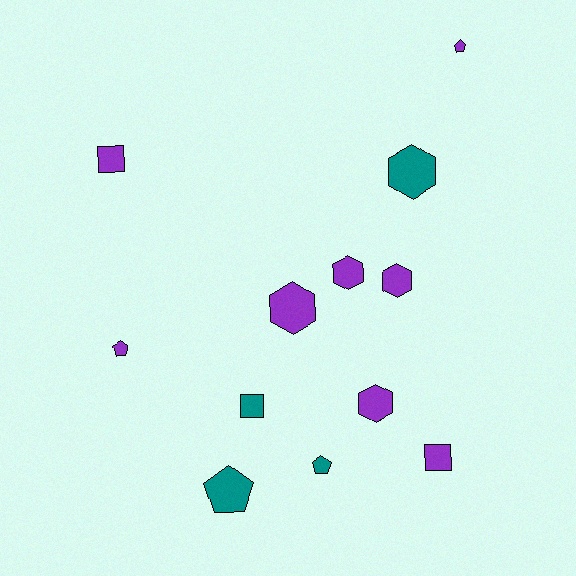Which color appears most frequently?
Purple, with 8 objects.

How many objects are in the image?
There are 12 objects.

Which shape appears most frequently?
Hexagon, with 5 objects.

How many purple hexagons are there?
There are 4 purple hexagons.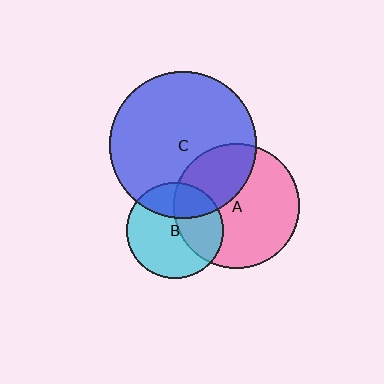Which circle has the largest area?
Circle C (blue).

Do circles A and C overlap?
Yes.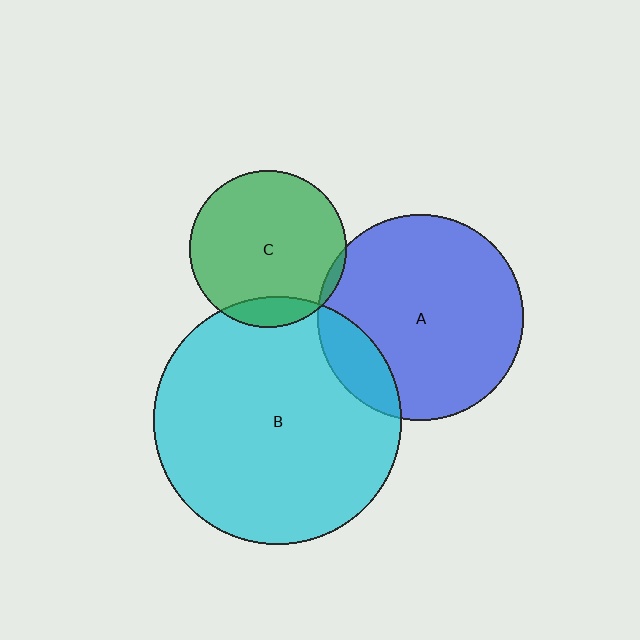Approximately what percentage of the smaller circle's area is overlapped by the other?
Approximately 15%.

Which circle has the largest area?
Circle B (cyan).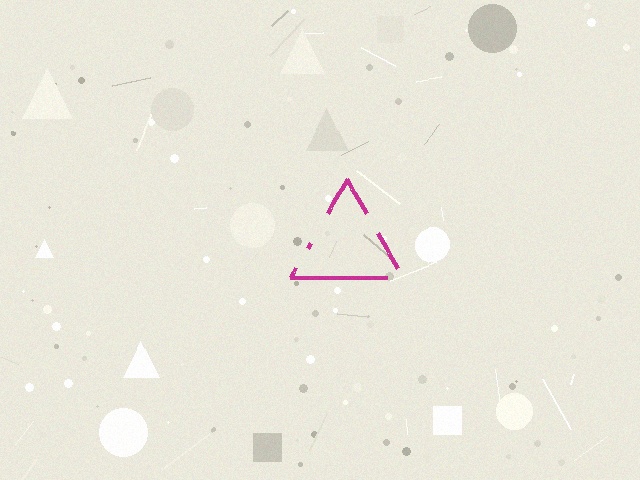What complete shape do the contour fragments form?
The contour fragments form a triangle.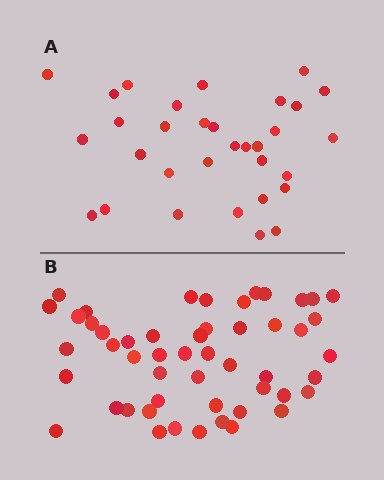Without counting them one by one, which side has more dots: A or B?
Region B (the bottom region) has more dots.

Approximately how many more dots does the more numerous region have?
Region B has approximately 20 more dots than region A.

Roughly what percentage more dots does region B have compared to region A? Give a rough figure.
About 60% more.